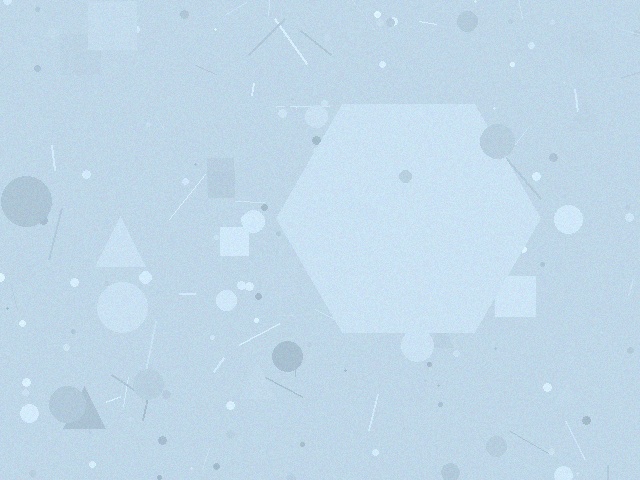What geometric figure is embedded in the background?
A hexagon is embedded in the background.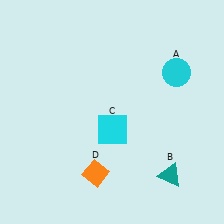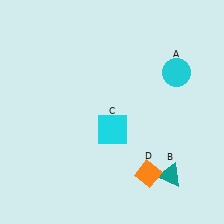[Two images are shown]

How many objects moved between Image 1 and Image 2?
1 object moved between the two images.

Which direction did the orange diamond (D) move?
The orange diamond (D) moved right.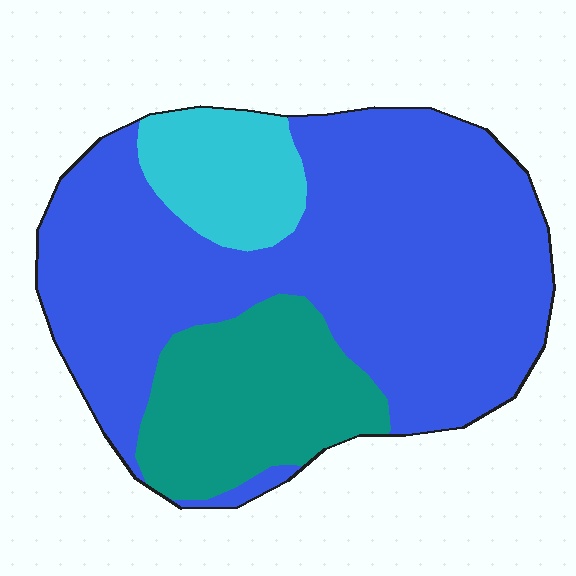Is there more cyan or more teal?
Teal.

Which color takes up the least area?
Cyan, at roughly 10%.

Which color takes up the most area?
Blue, at roughly 65%.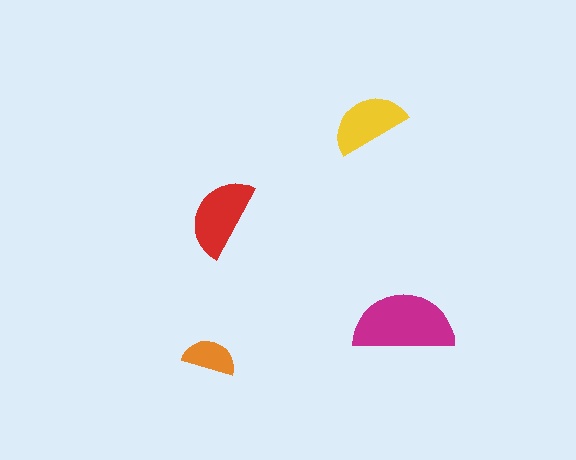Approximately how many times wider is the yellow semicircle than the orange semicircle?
About 1.5 times wider.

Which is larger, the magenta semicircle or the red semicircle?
The magenta one.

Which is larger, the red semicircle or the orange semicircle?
The red one.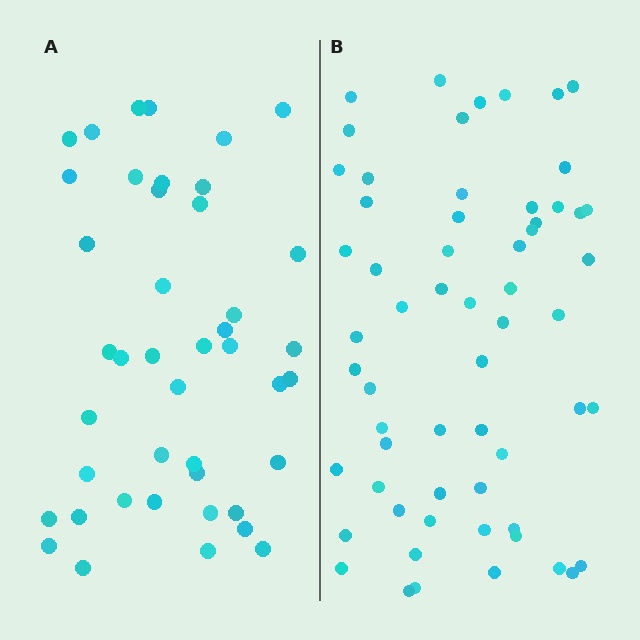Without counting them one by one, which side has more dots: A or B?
Region B (the right region) has more dots.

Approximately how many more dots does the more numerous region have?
Region B has approximately 15 more dots than region A.